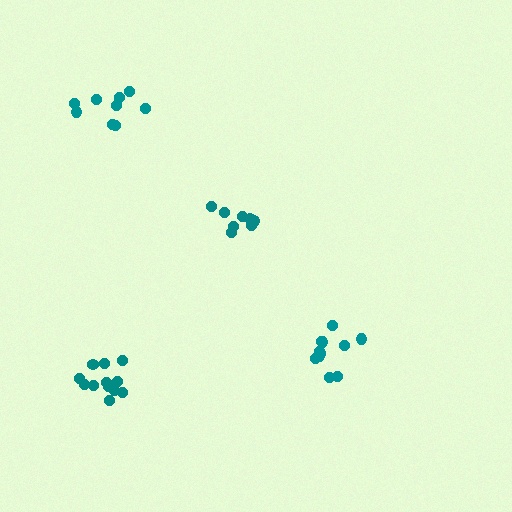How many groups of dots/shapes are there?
There are 4 groups.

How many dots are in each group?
Group 1: 9 dots, Group 2: 8 dots, Group 3: 12 dots, Group 4: 11 dots (40 total).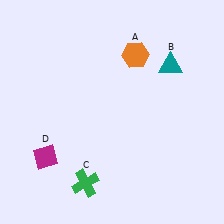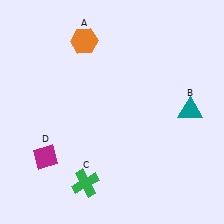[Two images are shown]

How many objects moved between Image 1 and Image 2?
2 objects moved between the two images.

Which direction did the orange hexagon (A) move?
The orange hexagon (A) moved left.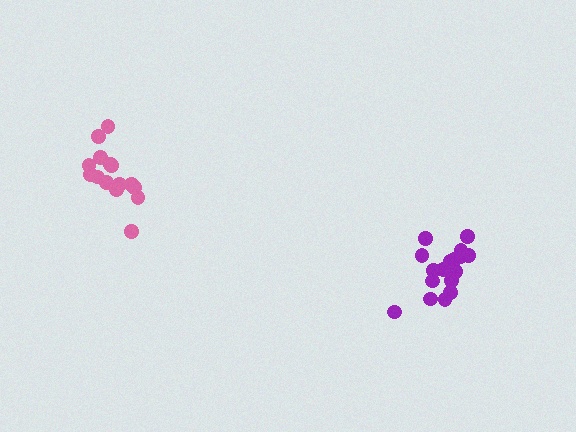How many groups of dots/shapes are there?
There are 2 groups.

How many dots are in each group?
Group 1: 15 dots, Group 2: 18 dots (33 total).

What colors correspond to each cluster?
The clusters are colored: pink, purple.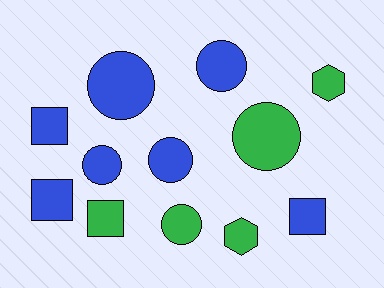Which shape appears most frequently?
Circle, with 6 objects.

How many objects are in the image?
There are 12 objects.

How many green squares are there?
There is 1 green square.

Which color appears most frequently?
Blue, with 7 objects.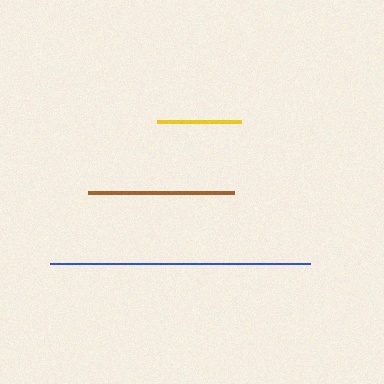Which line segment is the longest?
The blue line is the longest at approximately 260 pixels.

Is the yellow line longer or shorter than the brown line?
The brown line is longer than the yellow line.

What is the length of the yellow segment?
The yellow segment is approximately 83 pixels long.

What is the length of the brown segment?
The brown segment is approximately 146 pixels long.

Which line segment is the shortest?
The yellow line is the shortest at approximately 83 pixels.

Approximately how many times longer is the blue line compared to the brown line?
The blue line is approximately 1.8 times the length of the brown line.